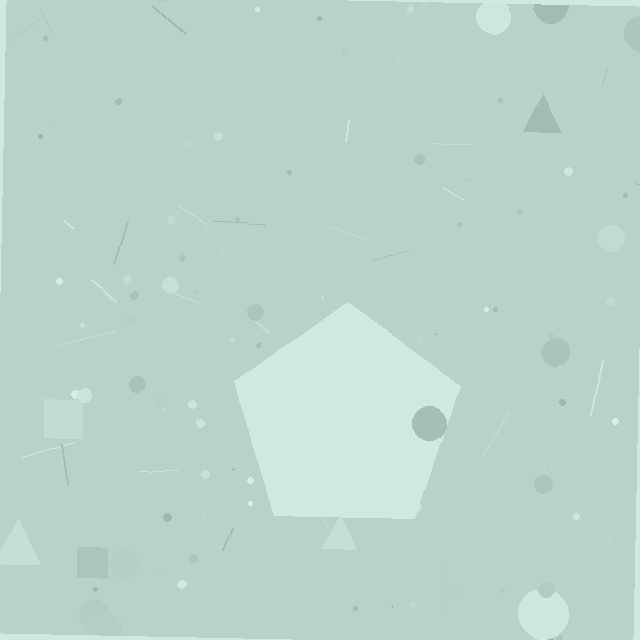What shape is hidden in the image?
A pentagon is hidden in the image.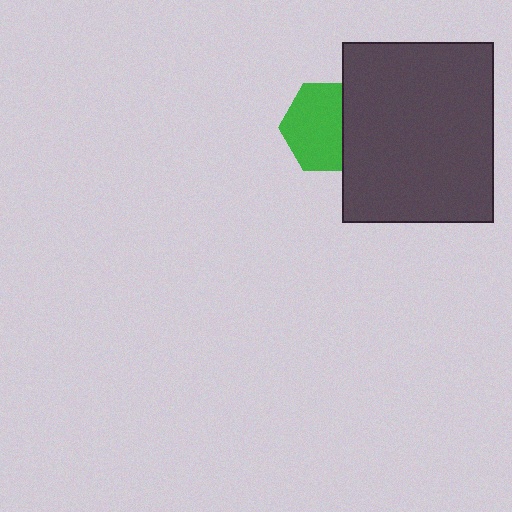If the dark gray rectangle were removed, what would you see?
You would see the complete green hexagon.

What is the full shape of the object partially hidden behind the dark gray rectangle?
The partially hidden object is a green hexagon.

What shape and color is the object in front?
The object in front is a dark gray rectangle.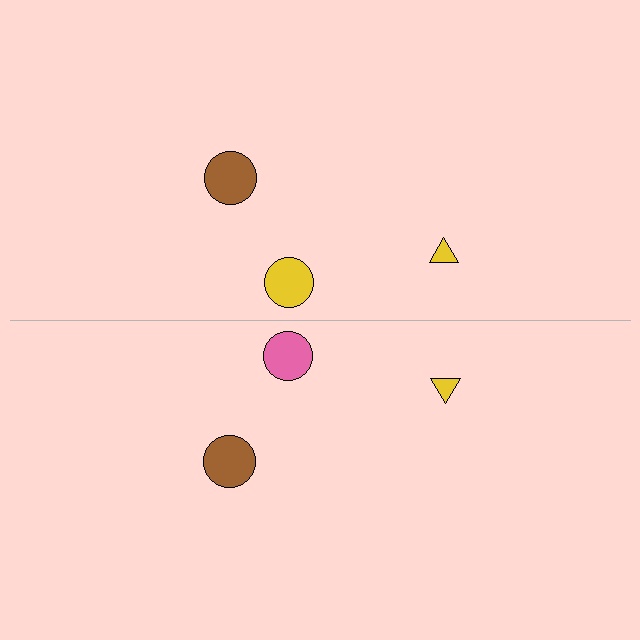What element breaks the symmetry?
The pink circle on the bottom side breaks the symmetry — its mirror counterpart is yellow.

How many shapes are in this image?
There are 6 shapes in this image.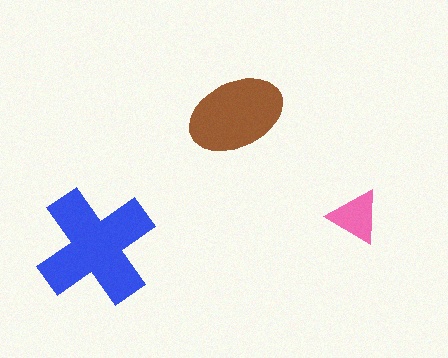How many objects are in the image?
There are 3 objects in the image.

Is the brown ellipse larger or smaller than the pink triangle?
Larger.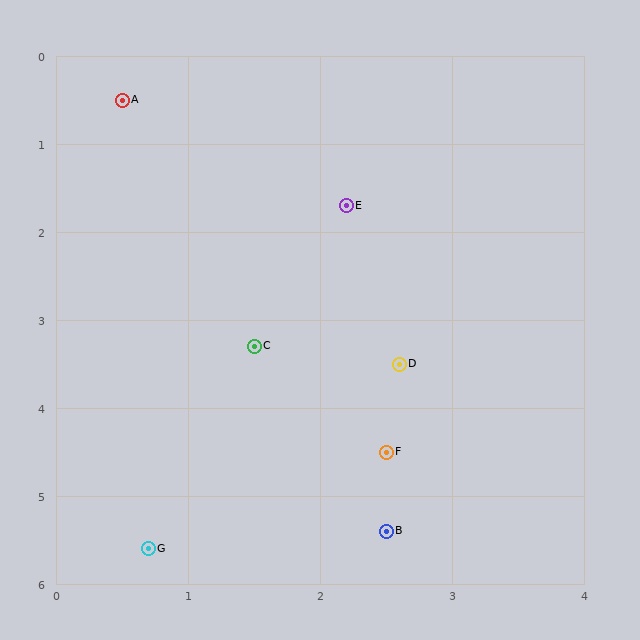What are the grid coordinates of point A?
Point A is at approximately (0.5, 0.5).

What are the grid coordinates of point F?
Point F is at approximately (2.5, 4.5).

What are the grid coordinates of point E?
Point E is at approximately (2.2, 1.7).